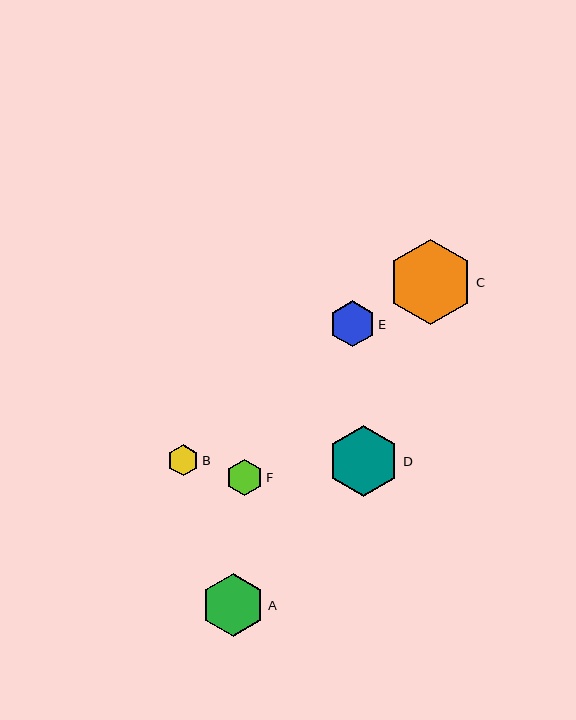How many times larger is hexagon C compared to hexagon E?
Hexagon C is approximately 1.9 times the size of hexagon E.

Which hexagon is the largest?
Hexagon C is the largest with a size of approximately 85 pixels.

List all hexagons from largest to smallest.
From largest to smallest: C, D, A, E, F, B.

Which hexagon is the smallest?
Hexagon B is the smallest with a size of approximately 31 pixels.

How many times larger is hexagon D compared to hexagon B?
Hexagon D is approximately 2.3 times the size of hexagon B.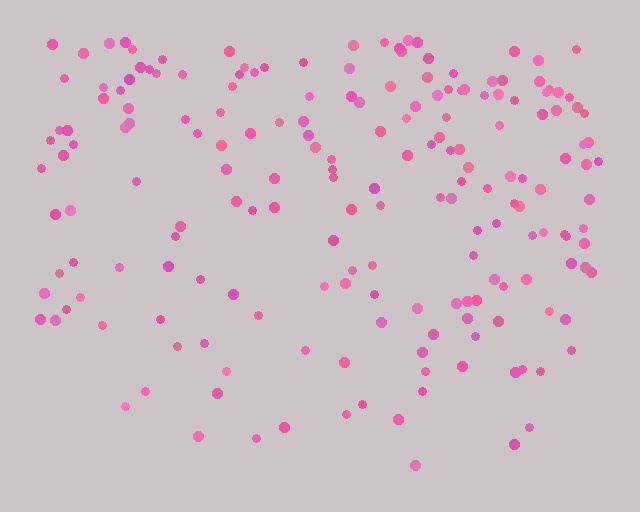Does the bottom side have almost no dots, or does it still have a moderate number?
Still a moderate number, just noticeably fewer than the top.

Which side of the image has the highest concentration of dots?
The top.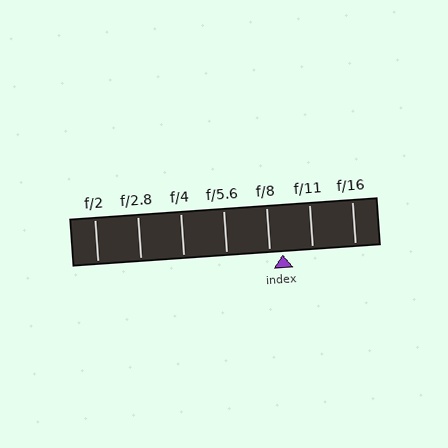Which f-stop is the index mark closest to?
The index mark is closest to f/8.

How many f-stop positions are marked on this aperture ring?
There are 7 f-stop positions marked.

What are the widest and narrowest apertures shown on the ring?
The widest aperture shown is f/2 and the narrowest is f/16.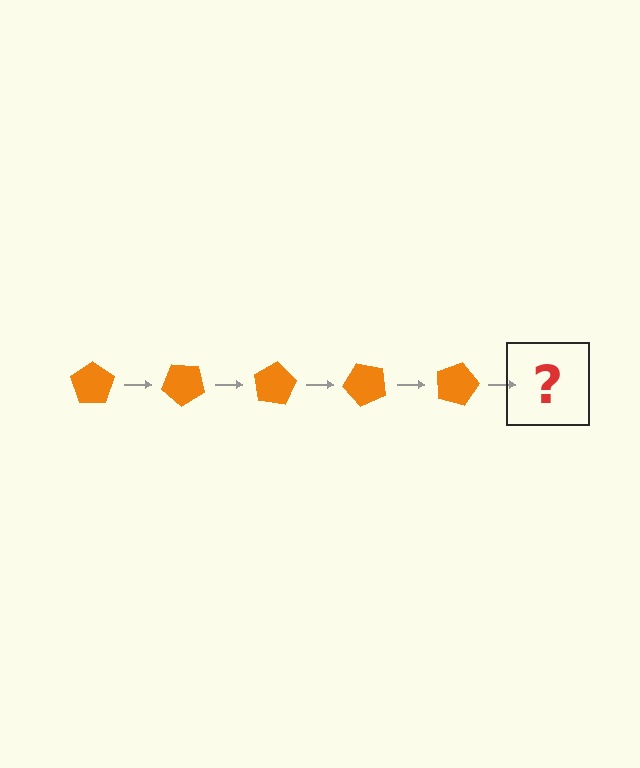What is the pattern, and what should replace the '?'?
The pattern is that the pentagon rotates 40 degrees each step. The '?' should be an orange pentagon rotated 200 degrees.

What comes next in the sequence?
The next element should be an orange pentagon rotated 200 degrees.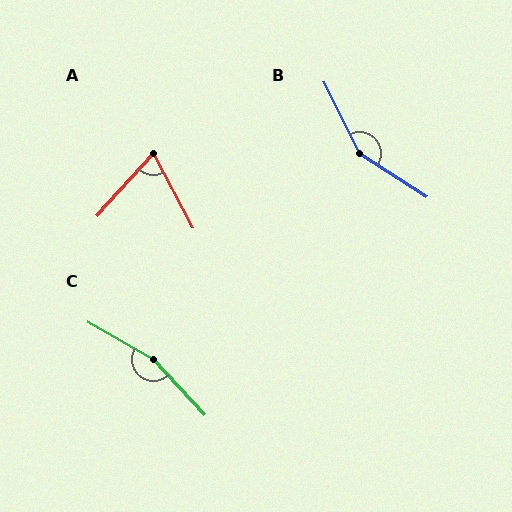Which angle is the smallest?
A, at approximately 70 degrees.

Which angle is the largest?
C, at approximately 163 degrees.